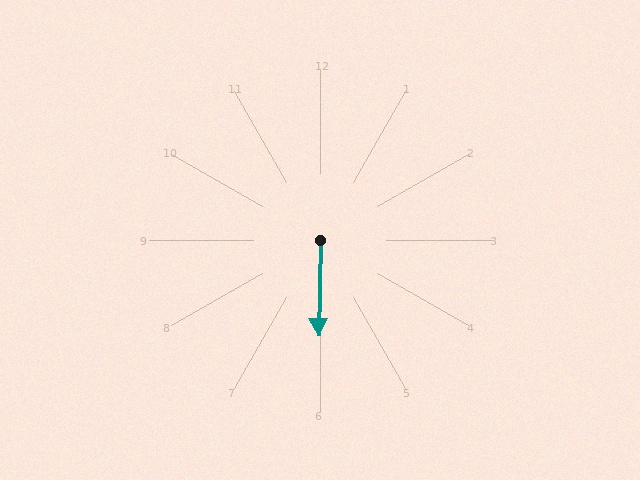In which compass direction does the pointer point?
South.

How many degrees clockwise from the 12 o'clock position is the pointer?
Approximately 181 degrees.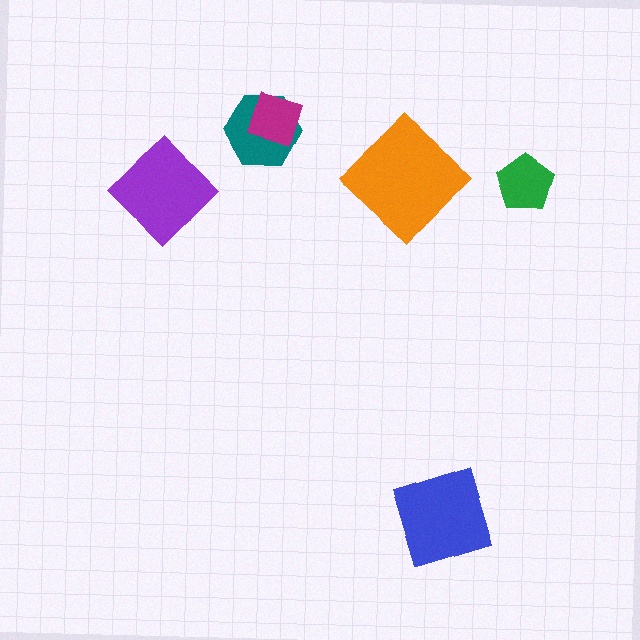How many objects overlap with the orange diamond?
0 objects overlap with the orange diamond.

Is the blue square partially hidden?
No, no other shape covers it.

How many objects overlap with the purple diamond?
0 objects overlap with the purple diamond.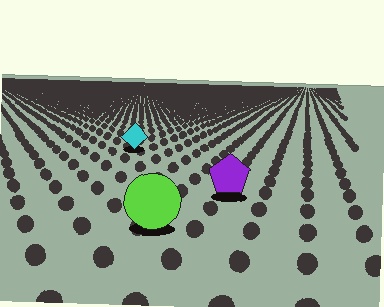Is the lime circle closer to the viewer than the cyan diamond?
Yes. The lime circle is closer — you can tell from the texture gradient: the ground texture is coarser near it.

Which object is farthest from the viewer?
The cyan diamond is farthest from the viewer. It appears smaller and the ground texture around it is denser.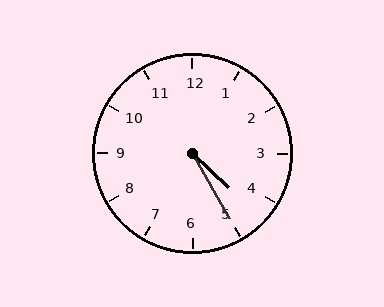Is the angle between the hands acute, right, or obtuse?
It is acute.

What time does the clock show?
4:25.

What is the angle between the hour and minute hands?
Approximately 18 degrees.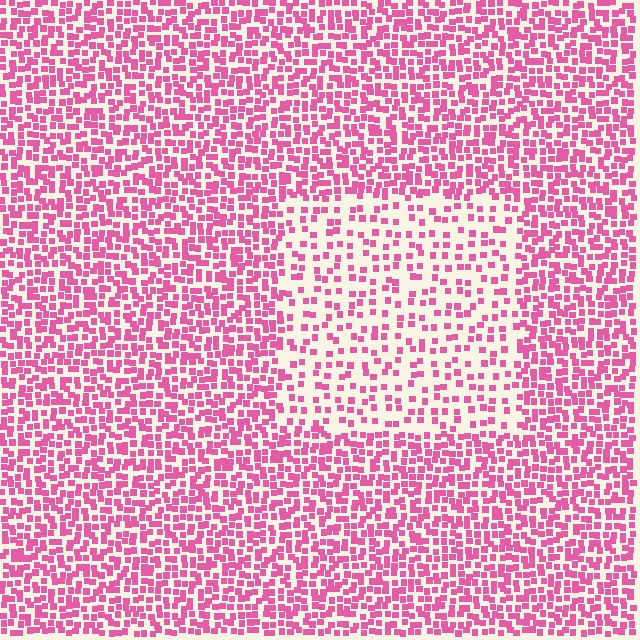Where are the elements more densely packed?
The elements are more densely packed outside the rectangle boundary.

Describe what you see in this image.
The image contains small pink elements arranged at two different densities. A rectangle-shaped region is visible where the elements are less densely packed than the surrounding area.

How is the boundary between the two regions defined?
The boundary is defined by a change in element density (approximately 2.1x ratio). All elements are the same color, size, and shape.